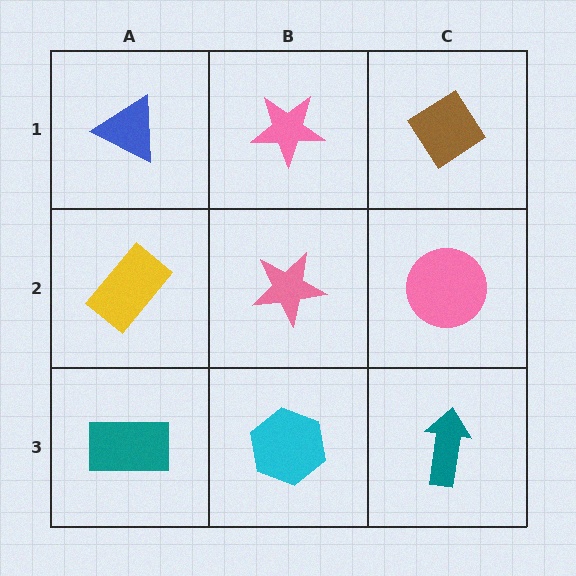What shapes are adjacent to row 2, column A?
A blue triangle (row 1, column A), a teal rectangle (row 3, column A), a pink star (row 2, column B).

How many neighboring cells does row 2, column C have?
3.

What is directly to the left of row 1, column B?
A blue triangle.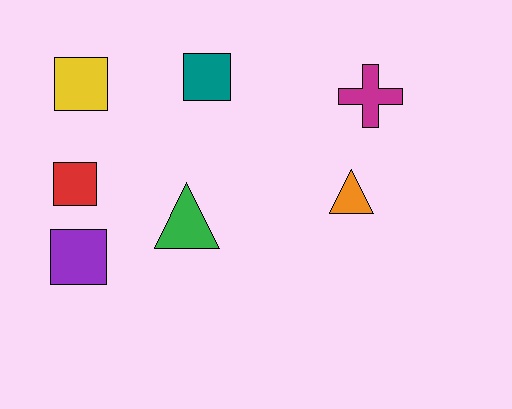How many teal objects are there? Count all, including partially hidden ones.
There is 1 teal object.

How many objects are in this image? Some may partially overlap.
There are 7 objects.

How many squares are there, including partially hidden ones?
There are 4 squares.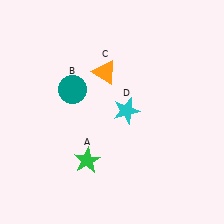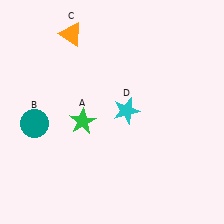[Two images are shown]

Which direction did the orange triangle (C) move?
The orange triangle (C) moved up.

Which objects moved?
The objects that moved are: the green star (A), the teal circle (B), the orange triangle (C).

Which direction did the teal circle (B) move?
The teal circle (B) moved left.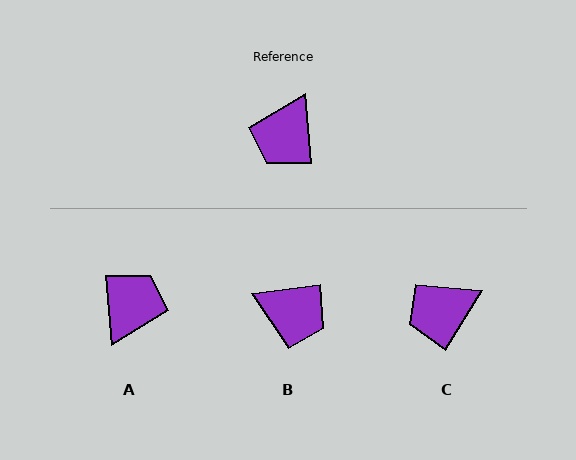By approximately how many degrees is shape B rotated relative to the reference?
Approximately 92 degrees counter-clockwise.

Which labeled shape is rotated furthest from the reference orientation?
A, about 180 degrees away.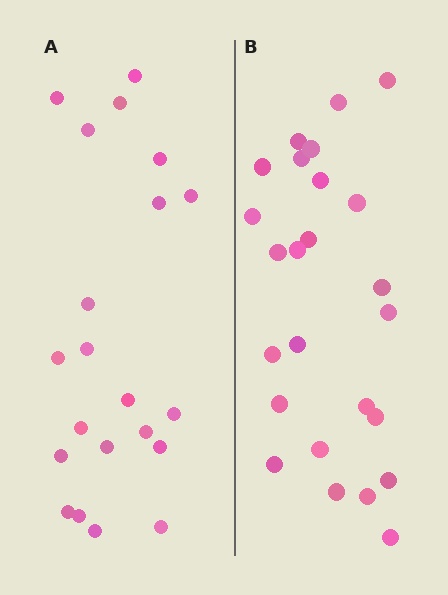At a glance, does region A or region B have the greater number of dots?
Region B (the right region) has more dots.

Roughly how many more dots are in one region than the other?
Region B has about 4 more dots than region A.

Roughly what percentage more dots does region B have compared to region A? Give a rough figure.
About 20% more.